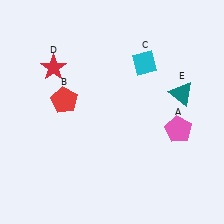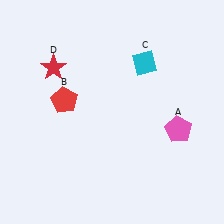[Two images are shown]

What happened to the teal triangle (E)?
The teal triangle (E) was removed in Image 2. It was in the top-right area of Image 1.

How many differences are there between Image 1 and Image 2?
There is 1 difference between the two images.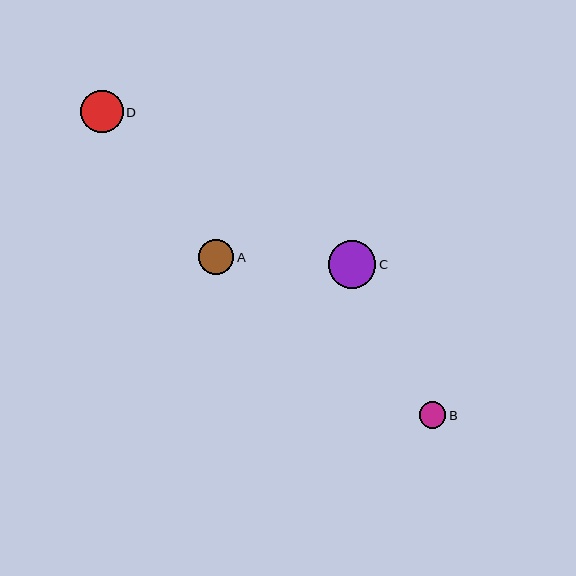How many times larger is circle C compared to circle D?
Circle C is approximately 1.1 times the size of circle D.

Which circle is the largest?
Circle C is the largest with a size of approximately 48 pixels.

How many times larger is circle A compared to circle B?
Circle A is approximately 1.3 times the size of circle B.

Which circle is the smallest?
Circle B is the smallest with a size of approximately 27 pixels.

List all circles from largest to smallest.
From largest to smallest: C, D, A, B.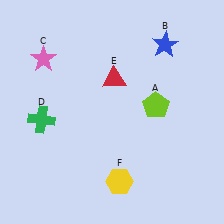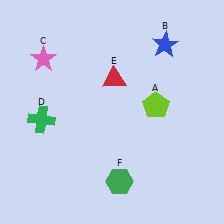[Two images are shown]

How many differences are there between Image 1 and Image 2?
There is 1 difference between the two images.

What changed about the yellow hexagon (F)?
In Image 1, F is yellow. In Image 2, it changed to green.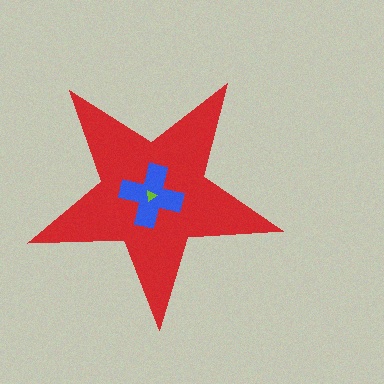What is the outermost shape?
The red star.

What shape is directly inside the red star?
The blue cross.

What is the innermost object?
The lime triangle.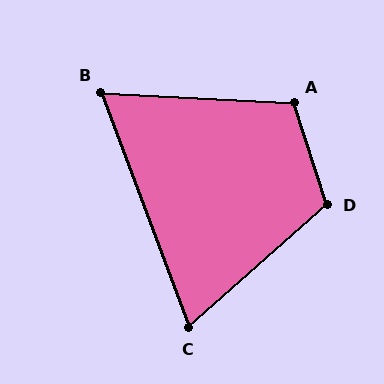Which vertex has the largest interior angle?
D, at approximately 114 degrees.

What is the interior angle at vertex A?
Approximately 111 degrees (obtuse).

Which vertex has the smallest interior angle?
B, at approximately 66 degrees.